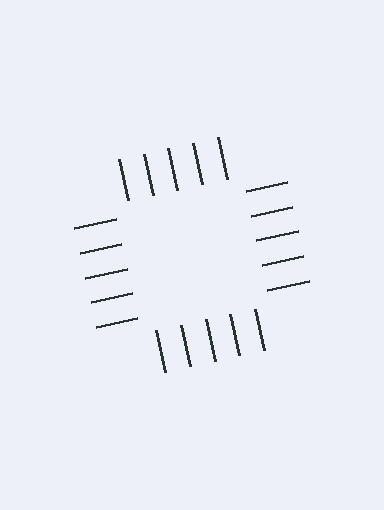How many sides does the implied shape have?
4 sides — the line-ends trace a square.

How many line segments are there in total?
20 — 5 along each of the 4 edges.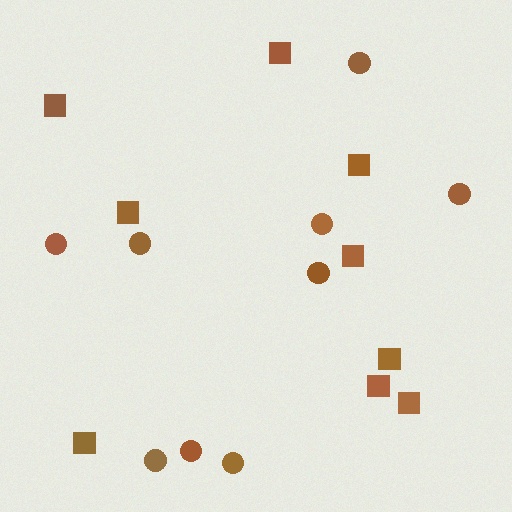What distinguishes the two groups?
There are 2 groups: one group of circles (9) and one group of squares (9).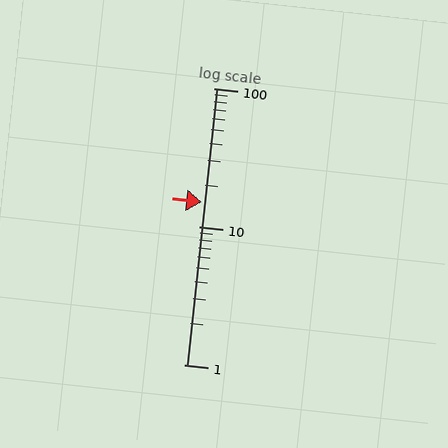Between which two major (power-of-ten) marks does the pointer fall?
The pointer is between 10 and 100.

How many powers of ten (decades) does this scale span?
The scale spans 2 decades, from 1 to 100.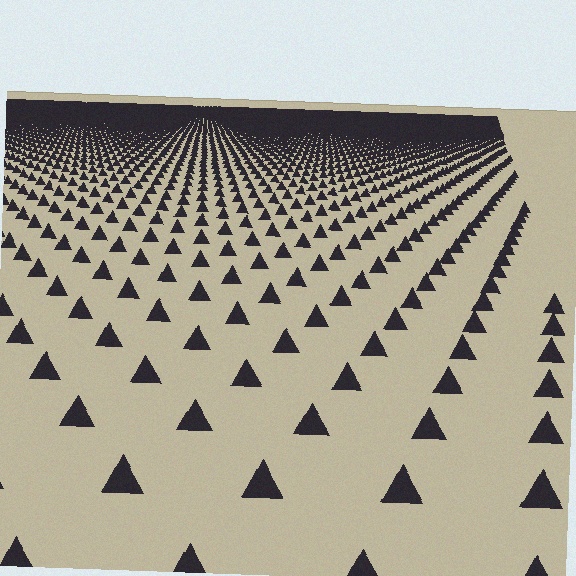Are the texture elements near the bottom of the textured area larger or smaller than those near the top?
Larger. Near the bottom, elements are closer to the viewer and appear at a bigger on-screen size.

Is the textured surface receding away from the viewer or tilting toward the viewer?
The surface is receding away from the viewer. Texture elements get smaller and denser toward the top.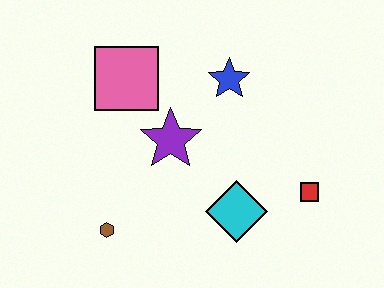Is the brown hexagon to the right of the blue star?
No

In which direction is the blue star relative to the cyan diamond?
The blue star is above the cyan diamond.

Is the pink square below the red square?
No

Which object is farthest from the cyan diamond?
The pink square is farthest from the cyan diamond.